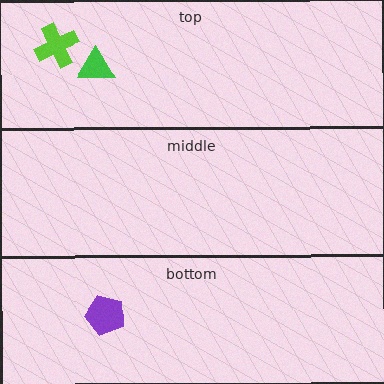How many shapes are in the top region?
2.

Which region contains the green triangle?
The top region.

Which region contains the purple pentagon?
The bottom region.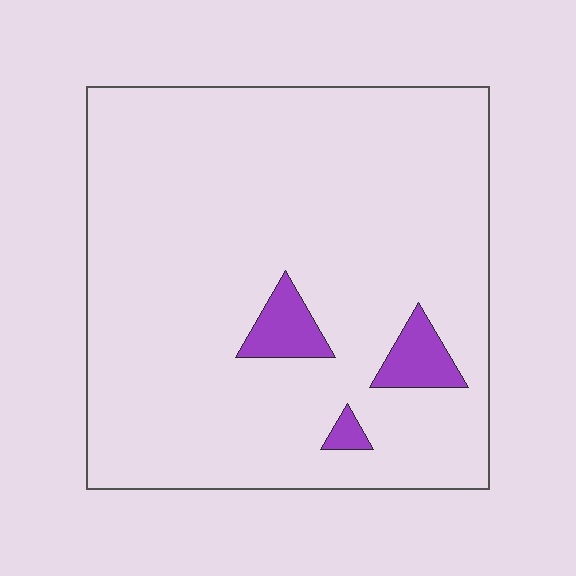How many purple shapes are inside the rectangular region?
3.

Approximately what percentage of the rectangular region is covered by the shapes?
Approximately 5%.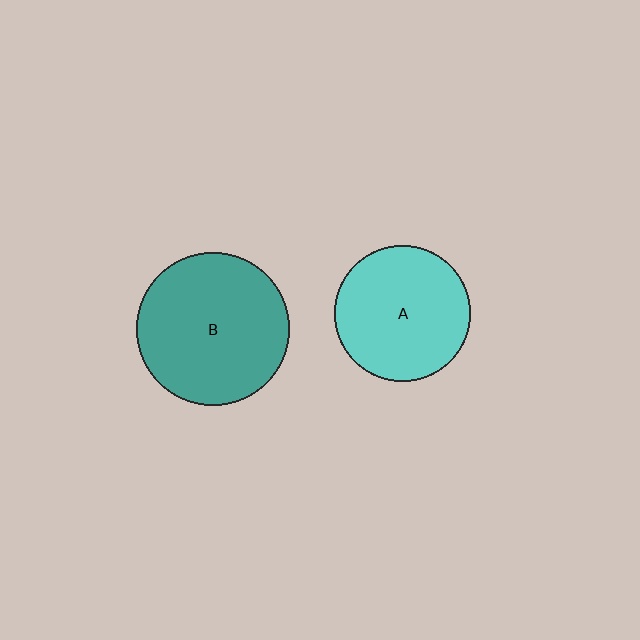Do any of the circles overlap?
No, none of the circles overlap.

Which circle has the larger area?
Circle B (teal).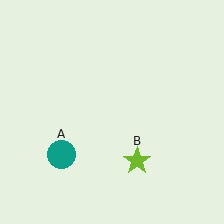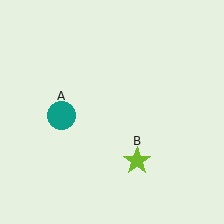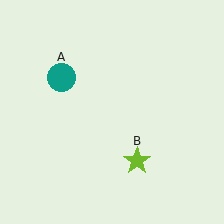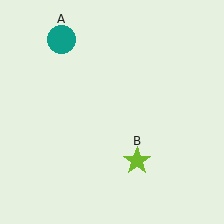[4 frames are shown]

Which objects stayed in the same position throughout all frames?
Lime star (object B) remained stationary.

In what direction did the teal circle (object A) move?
The teal circle (object A) moved up.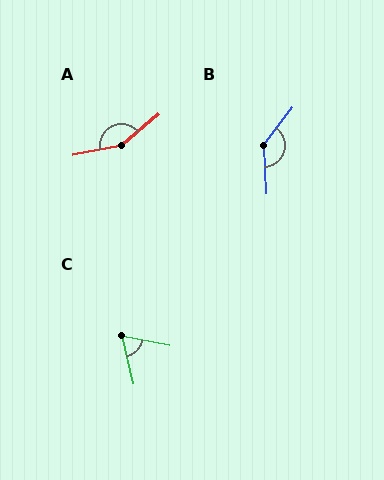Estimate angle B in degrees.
Approximately 139 degrees.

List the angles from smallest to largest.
C (66°), B (139°), A (151°).